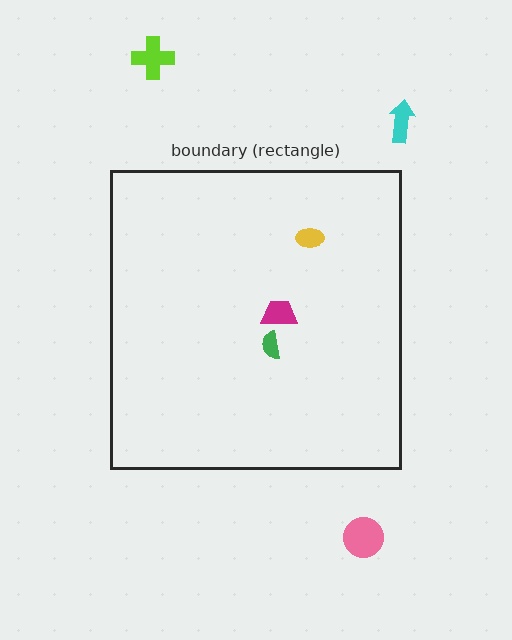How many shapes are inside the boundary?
3 inside, 3 outside.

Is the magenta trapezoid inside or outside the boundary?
Inside.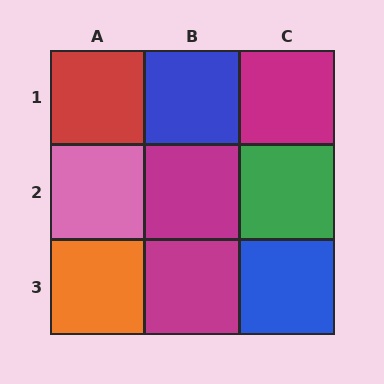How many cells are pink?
1 cell is pink.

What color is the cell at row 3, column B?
Magenta.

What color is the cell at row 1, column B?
Blue.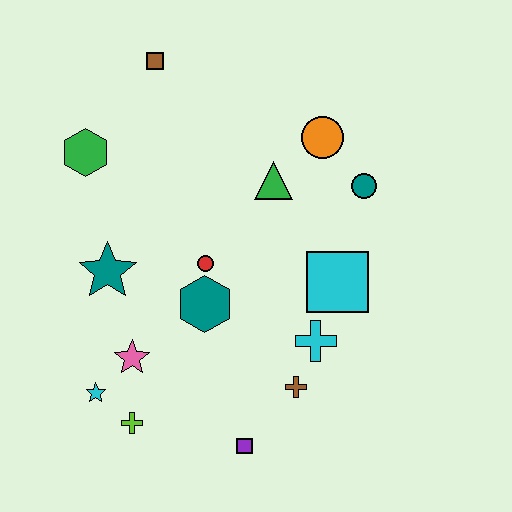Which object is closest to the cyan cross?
The brown cross is closest to the cyan cross.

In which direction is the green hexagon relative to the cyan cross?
The green hexagon is to the left of the cyan cross.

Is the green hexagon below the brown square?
Yes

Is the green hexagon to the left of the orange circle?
Yes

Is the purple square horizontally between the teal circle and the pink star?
Yes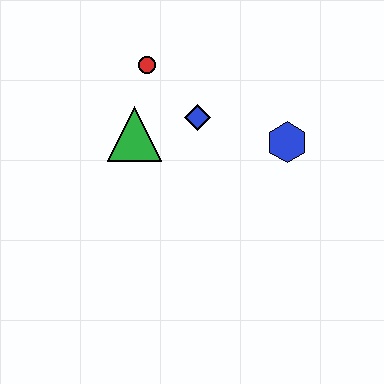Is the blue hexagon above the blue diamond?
No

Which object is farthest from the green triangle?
The blue hexagon is farthest from the green triangle.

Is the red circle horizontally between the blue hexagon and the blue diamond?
No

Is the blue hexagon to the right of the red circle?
Yes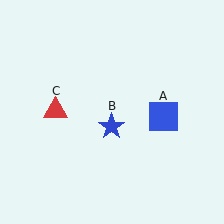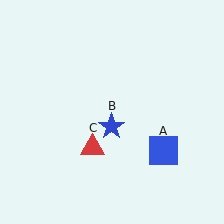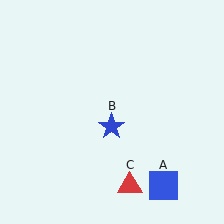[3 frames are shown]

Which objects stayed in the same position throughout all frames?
Blue star (object B) remained stationary.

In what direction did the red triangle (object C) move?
The red triangle (object C) moved down and to the right.